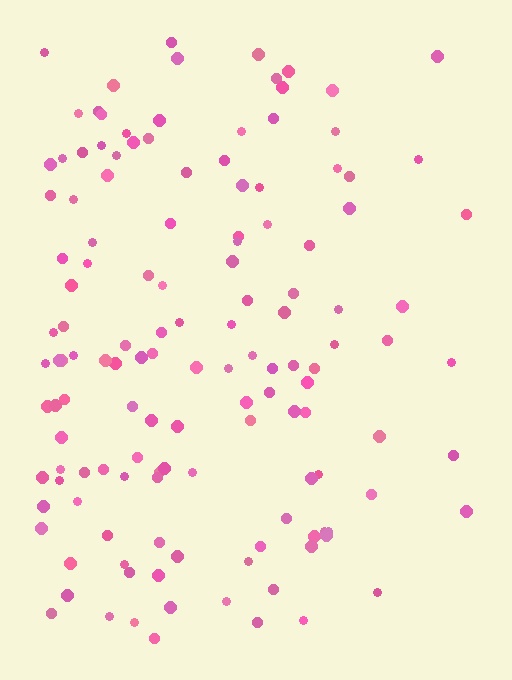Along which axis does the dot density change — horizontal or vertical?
Horizontal.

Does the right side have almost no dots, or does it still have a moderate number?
Still a moderate number, just noticeably fewer than the left.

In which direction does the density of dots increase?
From right to left, with the left side densest.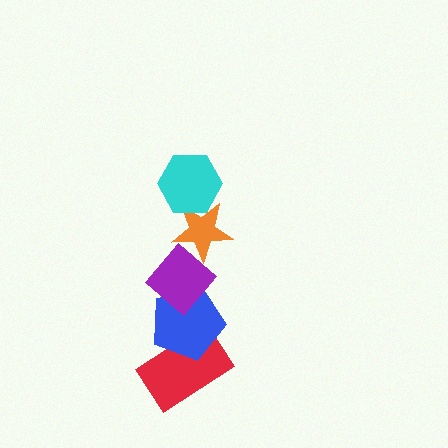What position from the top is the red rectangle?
The red rectangle is 5th from the top.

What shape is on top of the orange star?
The cyan hexagon is on top of the orange star.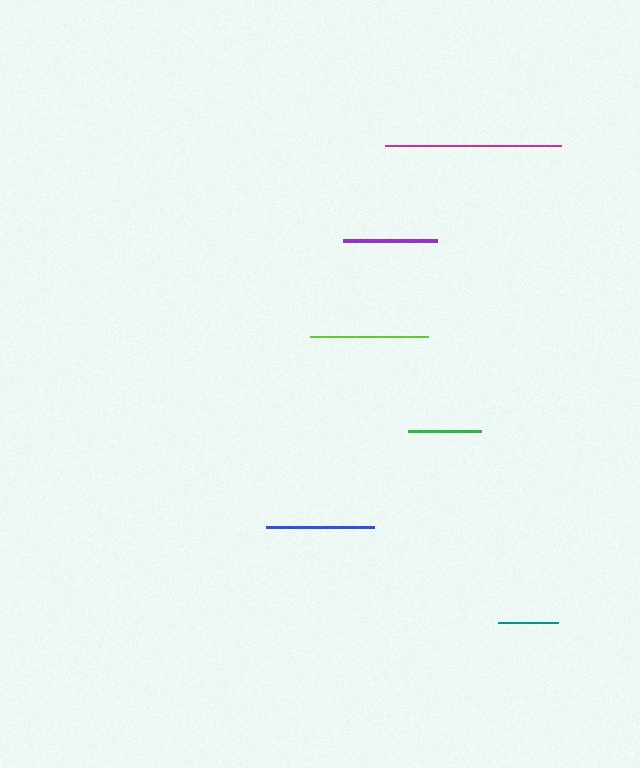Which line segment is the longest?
The magenta line is the longest at approximately 176 pixels.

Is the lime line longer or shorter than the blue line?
The lime line is longer than the blue line.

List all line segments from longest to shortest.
From longest to shortest: magenta, lime, blue, purple, green, teal.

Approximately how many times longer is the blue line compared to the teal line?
The blue line is approximately 1.8 times the length of the teal line.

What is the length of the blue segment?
The blue segment is approximately 108 pixels long.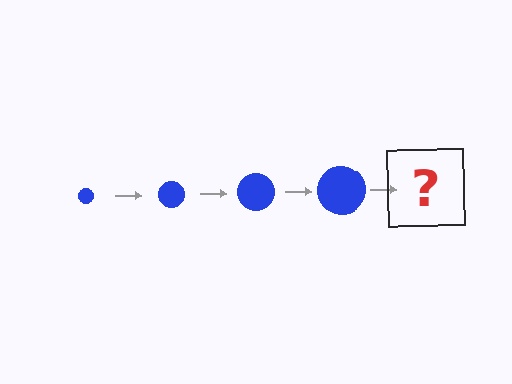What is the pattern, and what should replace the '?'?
The pattern is that the circle gets progressively larger each step. The '?' should be a blue circle, larger than the previous one.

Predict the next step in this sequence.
The next step is a blue circle, larger than the previous one.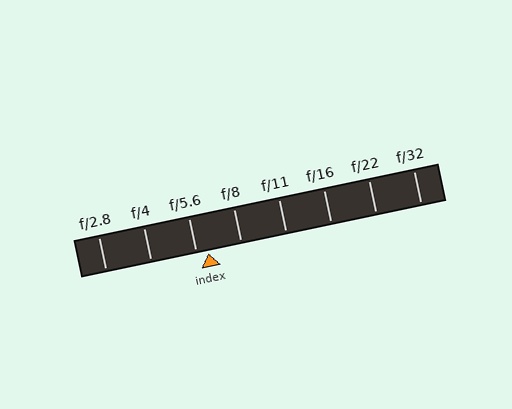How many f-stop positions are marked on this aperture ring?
There are 8 f-stop positions marked.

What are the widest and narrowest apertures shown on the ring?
The widest aperture shown is f/2.8 and the narrowest is f/32.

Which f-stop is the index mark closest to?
The index mark is closest to f/5.6.